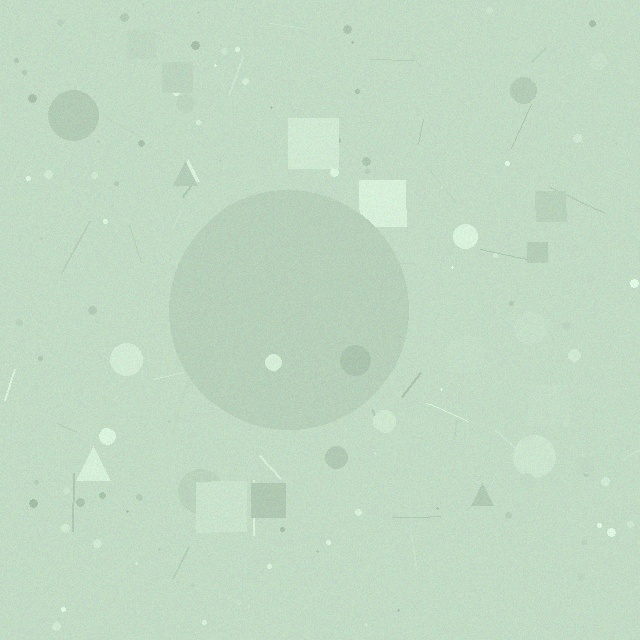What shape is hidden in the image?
A circle is hidden in the image.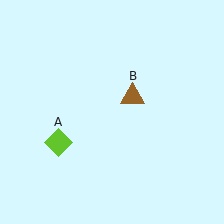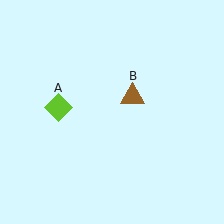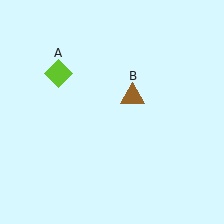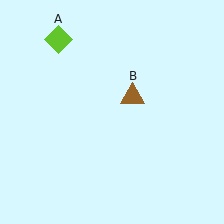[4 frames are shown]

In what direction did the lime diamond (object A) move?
The lime diamond (object A) moved up.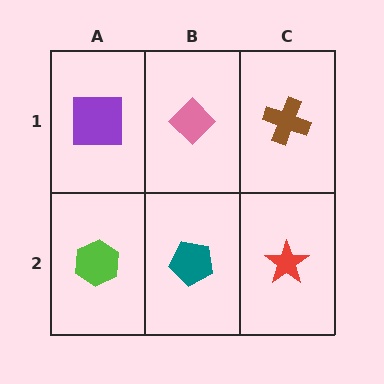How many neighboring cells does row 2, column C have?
2.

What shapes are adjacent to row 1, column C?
A red star (row 2, column C), a pink diamond (row 1, column B).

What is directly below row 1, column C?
A red star.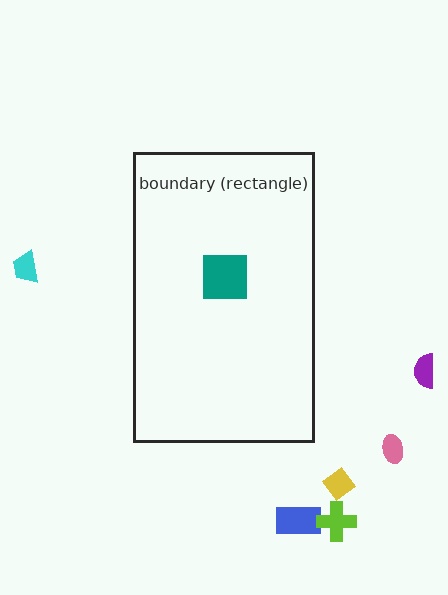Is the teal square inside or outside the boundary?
Inside.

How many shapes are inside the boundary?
1 inside, 6 outside.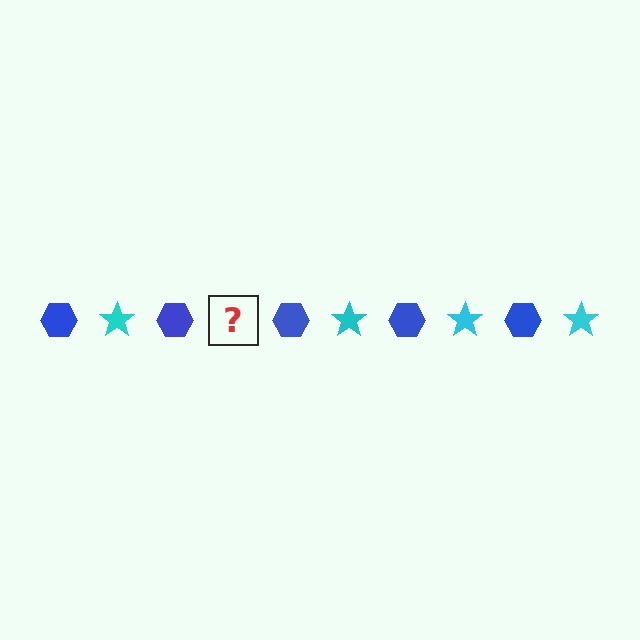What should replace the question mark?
The question mark should be replaced with a cyan star.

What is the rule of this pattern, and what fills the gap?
The rule is that the pattern alternates between blue hexagon and cyan star. The gap should be filled with a cyan star.